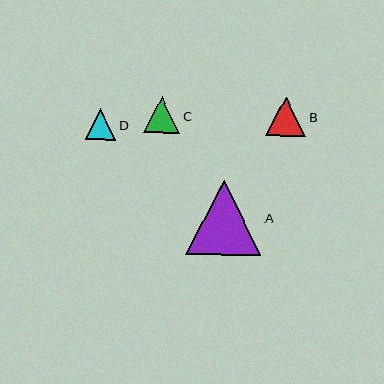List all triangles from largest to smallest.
From largest to smallest: A, B, C, D.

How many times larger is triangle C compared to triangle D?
Triangle C is approximately 1.2 times the size of triangle D.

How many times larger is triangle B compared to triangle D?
Triangle B is approximately 1.3 times the size of triangle D.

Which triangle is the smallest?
Triangle D is the smallest with a size of approximately 31 pixels.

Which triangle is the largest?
Triangle A is the largest with a size of approximately 75 pixels.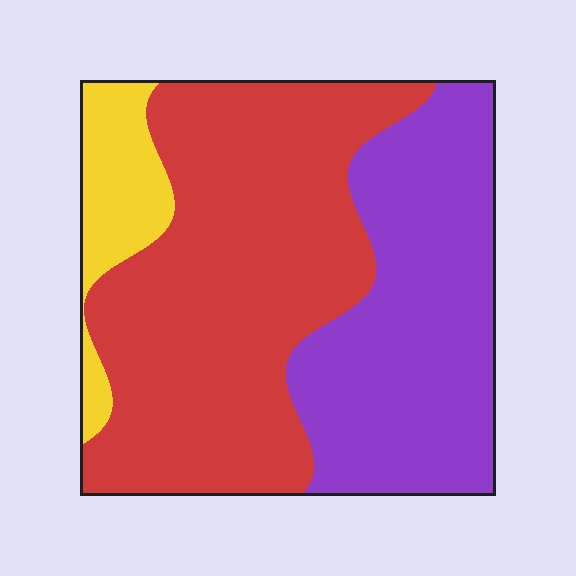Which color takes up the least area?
Yellow, at roughly 10%.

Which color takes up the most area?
Red, at roughly 55%.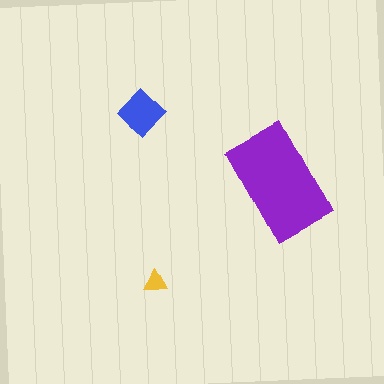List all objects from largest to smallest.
The purple rectangle, the blue diamond, the yellow triangle.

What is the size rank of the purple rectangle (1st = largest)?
1st.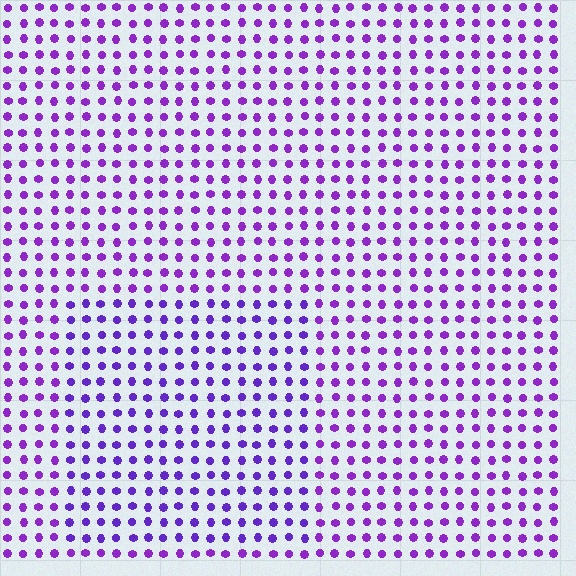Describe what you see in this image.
The image is filled with small purple elements in a uniform arrangement. A rectangle-shaped region is visible where the elements are tinted to a slightly different hue, forming a subtle color boundary.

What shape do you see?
I see a rectangle.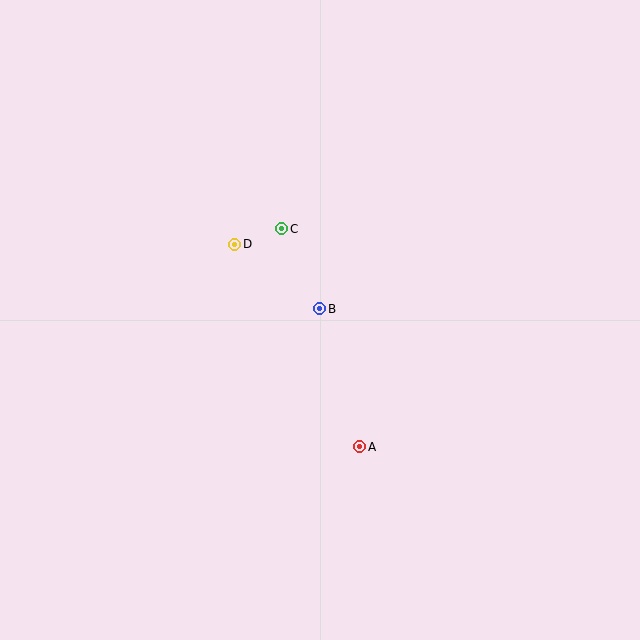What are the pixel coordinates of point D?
Point D is at (235, 244).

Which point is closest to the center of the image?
Point B at (320, 309) is closest to the center.